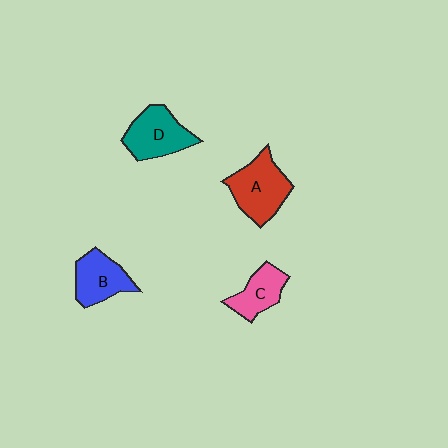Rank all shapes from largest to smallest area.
From largest to smallest: A (red), D (teal), B (blue), C (pink).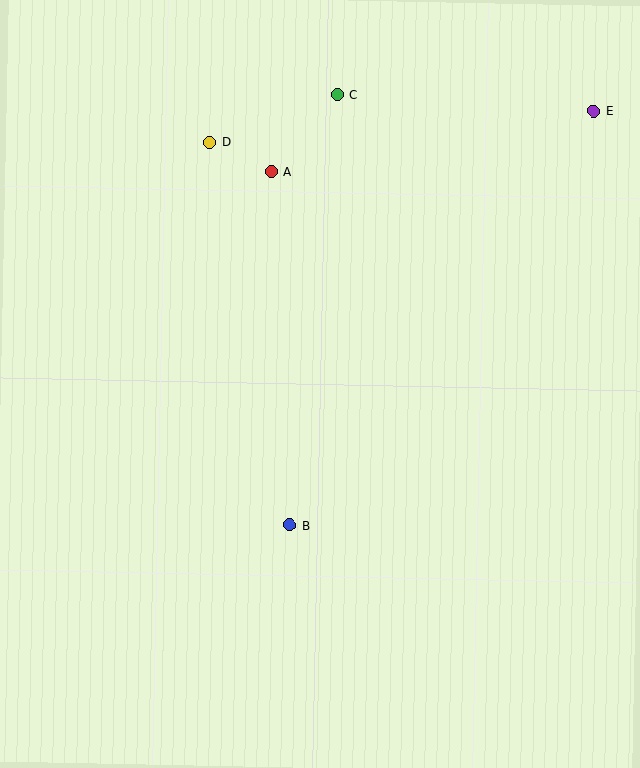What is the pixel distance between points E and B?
The distance between E and B is 514 pixels.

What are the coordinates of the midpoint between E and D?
The midpoint between E and D is at (401, 126).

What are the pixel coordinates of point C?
Point C is at (337, 95).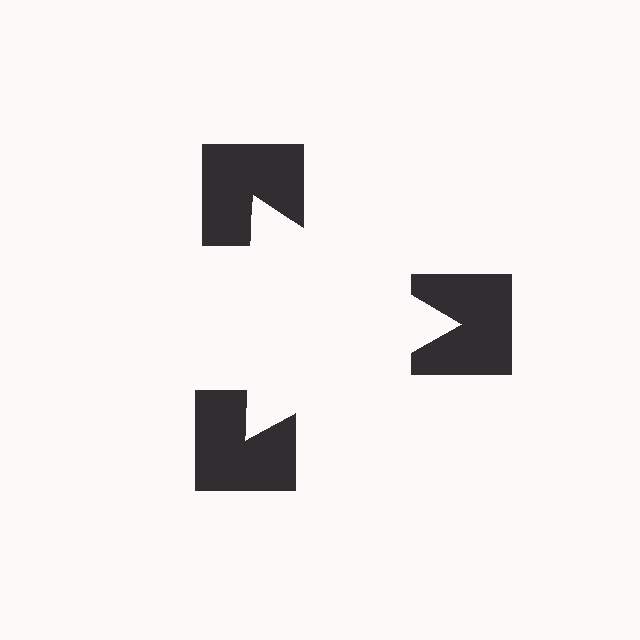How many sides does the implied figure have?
3 sides.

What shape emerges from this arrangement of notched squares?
An illusory triangle — its edges are inferred from the aligned wedge cuts in the notched squares, not physically drawn.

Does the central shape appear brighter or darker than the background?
It typically appears slightly brighter than the background, even though no actual brightness change is drawn.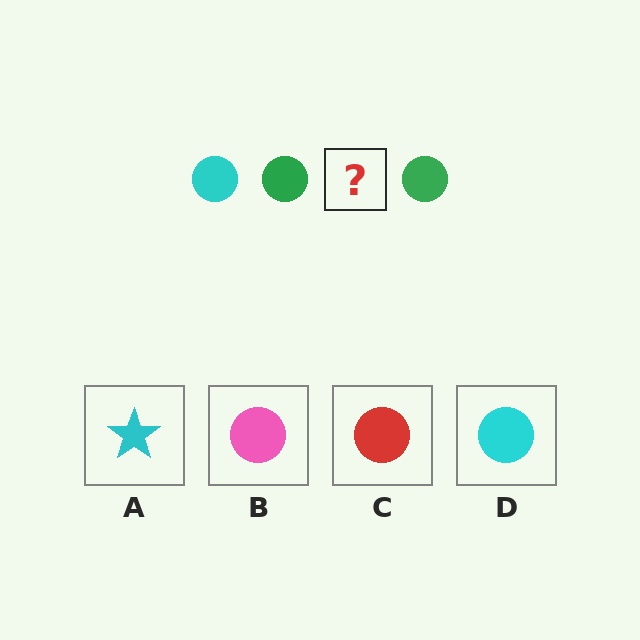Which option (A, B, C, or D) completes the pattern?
D.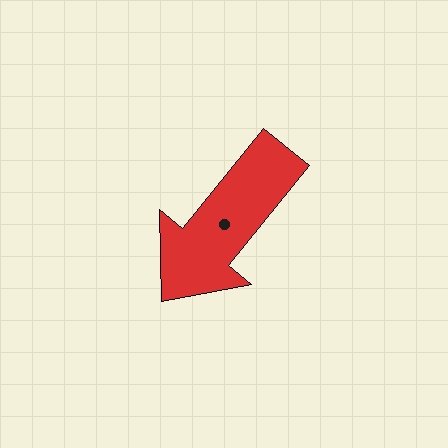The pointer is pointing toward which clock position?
Roughly 7 o'clock.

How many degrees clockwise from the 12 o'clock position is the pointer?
Approximately 219 degrees.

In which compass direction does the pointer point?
Southwest.